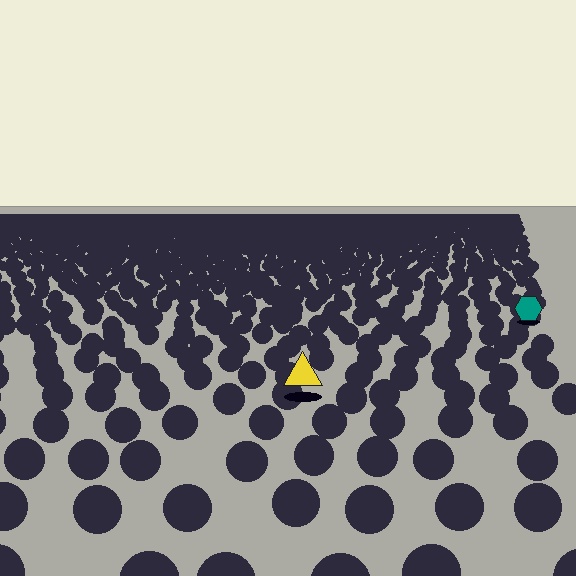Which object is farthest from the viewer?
The teal hexagon is farthest from the viewer. It appears smaller and the ground texture around it is denser.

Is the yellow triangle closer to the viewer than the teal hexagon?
Yes. The yellow triangle is closer — you can tell from the texture gradient: the ground texture is coarser near it.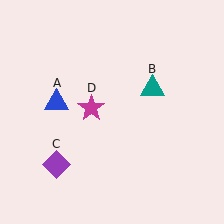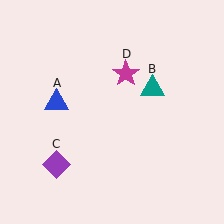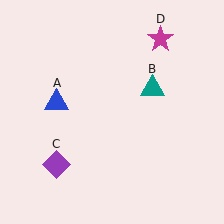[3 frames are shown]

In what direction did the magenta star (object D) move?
The magenta star (object D) moved up and to the right.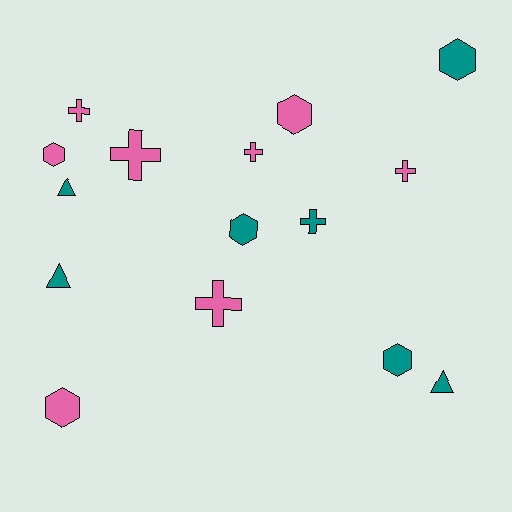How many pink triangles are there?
There are no pink triangles.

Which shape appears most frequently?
Cross, with 6 objects.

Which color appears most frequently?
Pink, with 8 objects.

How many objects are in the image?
There are 15 objects.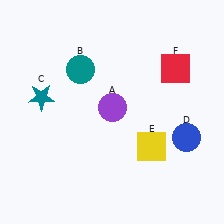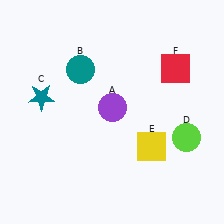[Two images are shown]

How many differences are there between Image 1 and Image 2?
There is 1 difference between the two images.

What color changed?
The circle (D) changed from blue in Image 1 to lime in Image 2.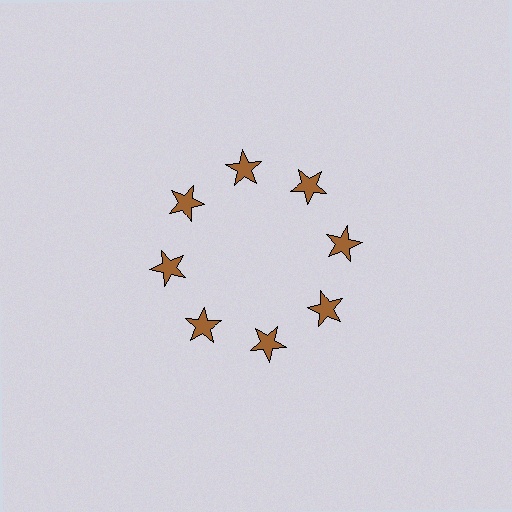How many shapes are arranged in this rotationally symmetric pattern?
There are 8 shapes, arranged in 8 groups of 1.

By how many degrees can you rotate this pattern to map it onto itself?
The pattern maps onto itself every 45 degrees of rotation.